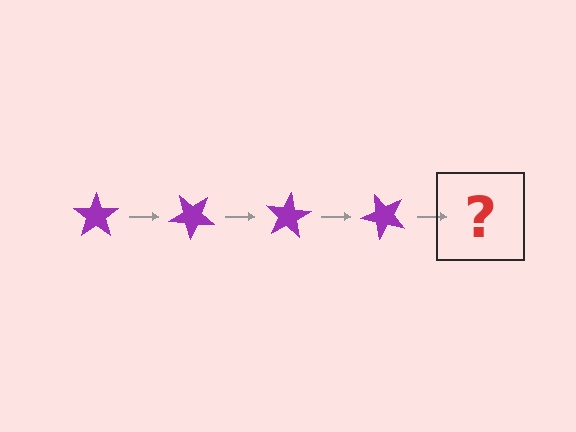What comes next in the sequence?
The next element should be a purple star rotated 160 degrees.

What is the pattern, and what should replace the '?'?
The pattern is that the star rotates 40 degrees each step. The '?' should be a purple star rotated 160 degrees.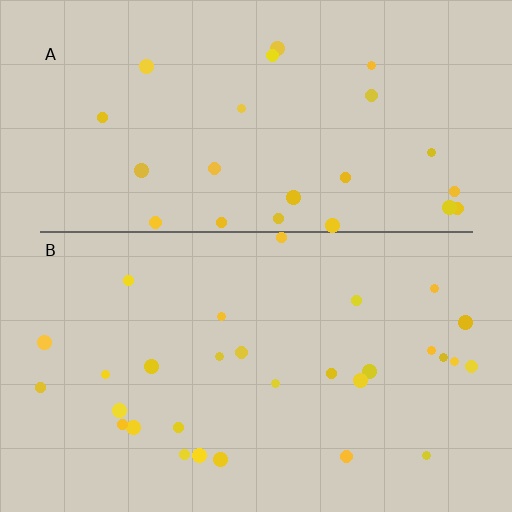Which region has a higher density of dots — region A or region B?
B (the bottom).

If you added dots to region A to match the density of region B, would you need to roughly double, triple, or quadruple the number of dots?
Approximately double.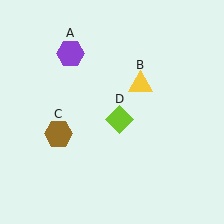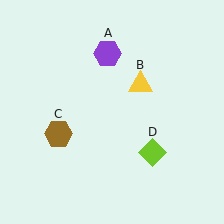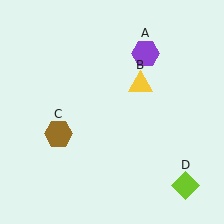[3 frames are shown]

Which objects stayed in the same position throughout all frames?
Yellow triangle (object B) and brown hexagon (object C) remained stationary.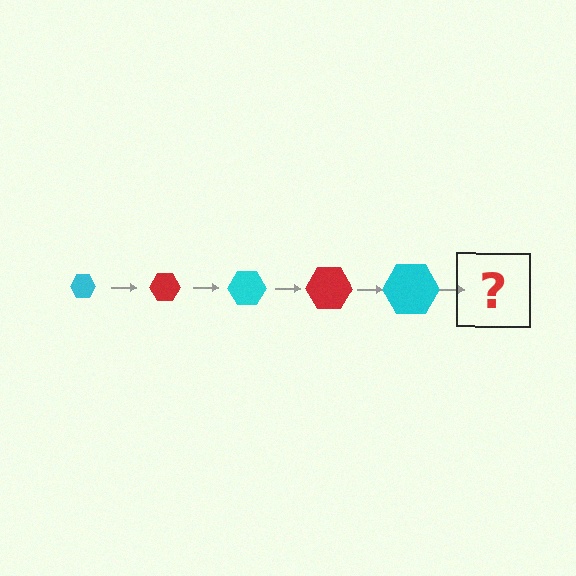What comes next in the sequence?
The next element should be a red hexagon, larger than the previous one.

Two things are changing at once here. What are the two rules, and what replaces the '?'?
The two rules are that the hexagon grows larger each step and the color cycles through cyan and red. The '?' should be a red hexagon, larger than the previous one.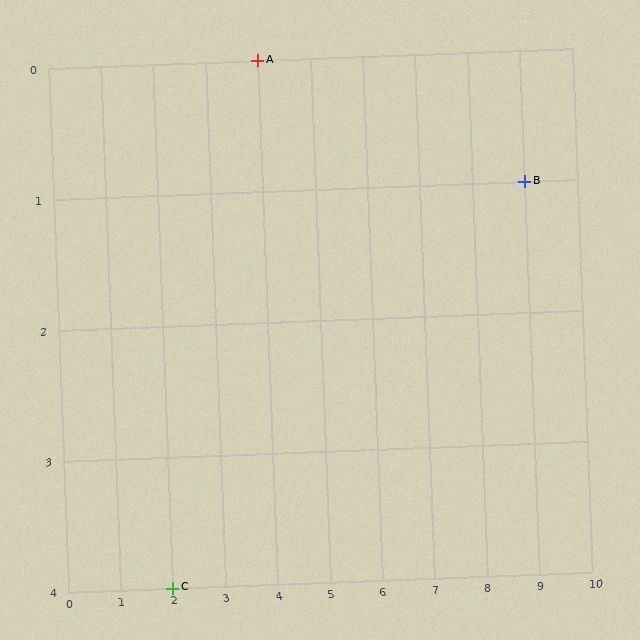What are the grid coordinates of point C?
Point C is at grid coordinates (2, 4).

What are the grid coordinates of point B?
Point B is at grid coordinates (9, 1).